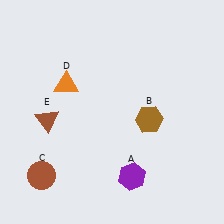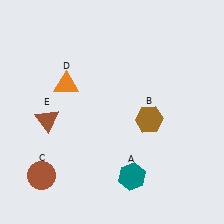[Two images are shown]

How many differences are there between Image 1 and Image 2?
There is 1 difference between the two images.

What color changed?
The hexagon (A) changed from purple in Image 1 to teal in Image 2.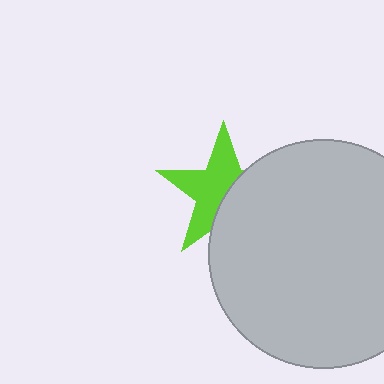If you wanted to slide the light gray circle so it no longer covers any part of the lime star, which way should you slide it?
Slide it right — that is the most direct way to separate the two shapes.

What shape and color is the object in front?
The object in front is a light gray circle.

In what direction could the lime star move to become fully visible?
The lime star could move left. That would shift it out from behind the light gray circle entirely.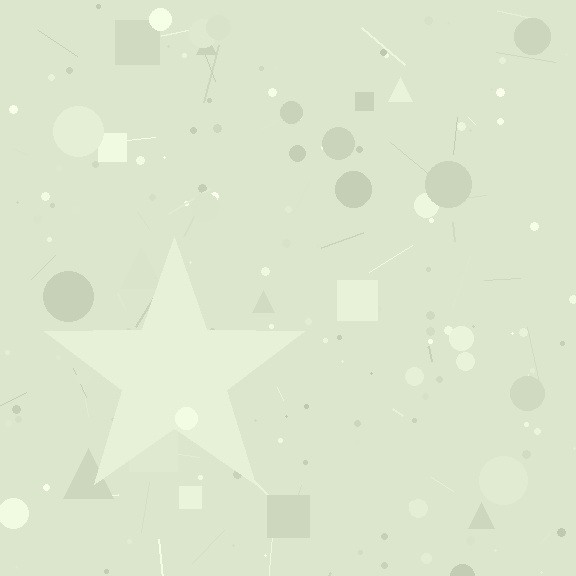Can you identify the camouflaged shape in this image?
The camouflaged shape is a star.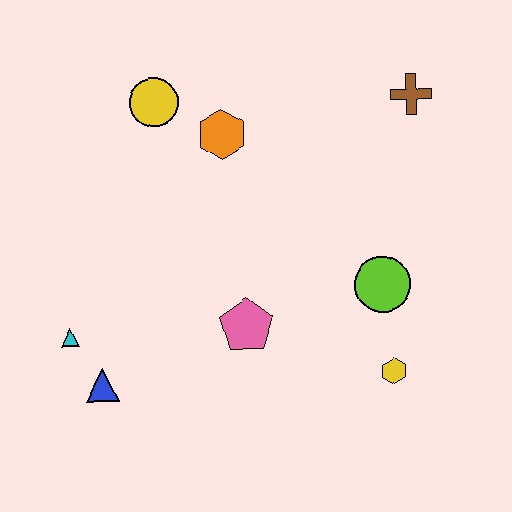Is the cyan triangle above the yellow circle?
No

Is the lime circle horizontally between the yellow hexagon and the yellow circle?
Yes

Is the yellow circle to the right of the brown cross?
No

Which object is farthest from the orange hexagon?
The yellow hexagon is farthest from the orange hexagon.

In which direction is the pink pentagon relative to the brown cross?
The pink pentagon is below the brown cross.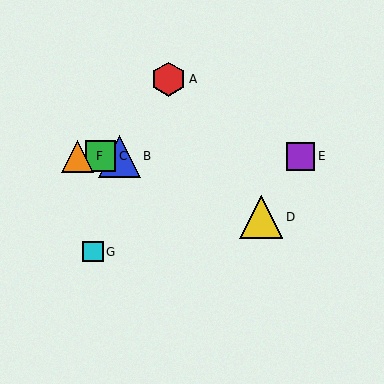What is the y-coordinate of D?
Object D is at y≈217.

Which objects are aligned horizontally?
Objects B, C, E, F are aligned horizontally.